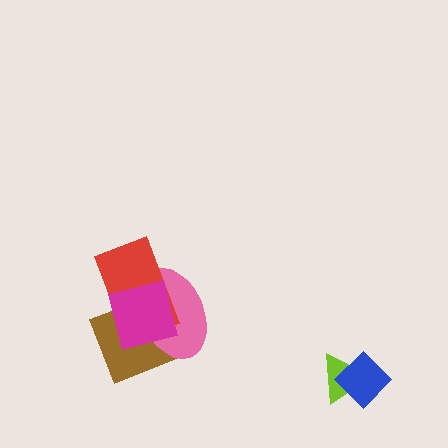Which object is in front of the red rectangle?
The magenta square is in front of the red rectangle.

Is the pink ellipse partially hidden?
Yes, it is partially covered by another shape.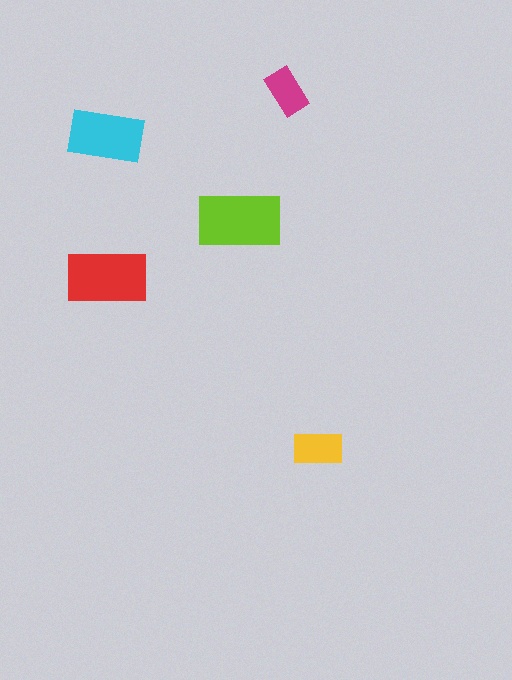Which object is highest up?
The magenta rectangle is topmost.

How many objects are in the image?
There are 5 objects in the image.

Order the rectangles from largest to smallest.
the lime one, the red one, the cyan one, the yellow one, the magenta one.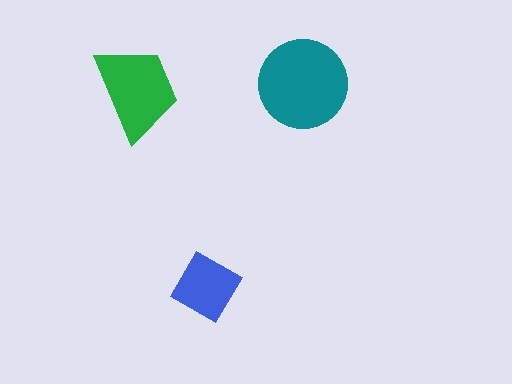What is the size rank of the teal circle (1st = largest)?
1st.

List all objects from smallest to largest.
The blue diamond, the green trapezoid, the teal circle.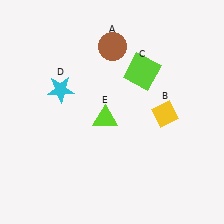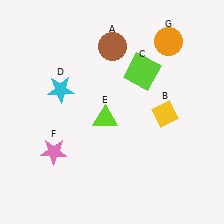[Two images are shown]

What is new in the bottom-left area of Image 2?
A pink star (F) was added in the bottom-left area of Image 2.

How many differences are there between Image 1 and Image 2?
There are 2 differences between the two images.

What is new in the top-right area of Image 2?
An orange circle (G) was added in the top-right area of Image 2.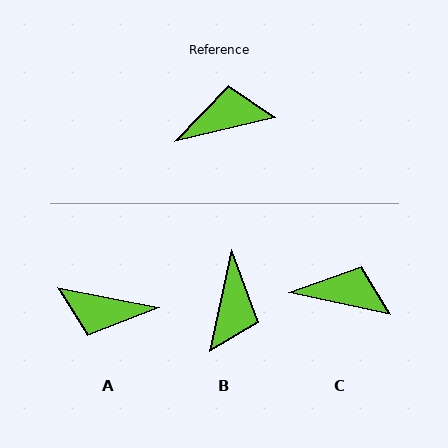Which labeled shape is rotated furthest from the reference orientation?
A, about 156 degrees away.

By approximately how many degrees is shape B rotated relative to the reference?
Approximately 116 degrees clockwise.